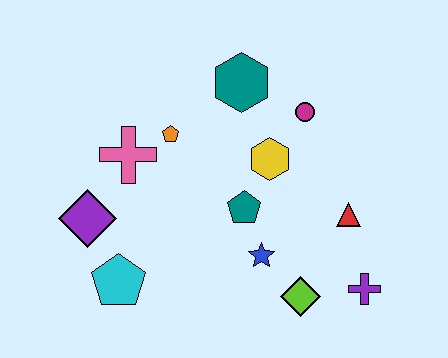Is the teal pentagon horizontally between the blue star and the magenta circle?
No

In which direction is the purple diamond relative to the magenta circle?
The purple diamond is to the left of the magenta circle.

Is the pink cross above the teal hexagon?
No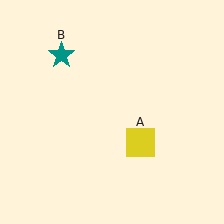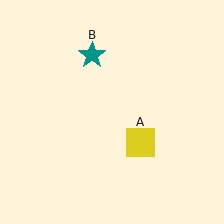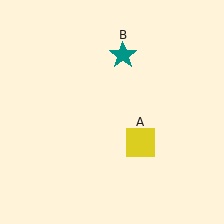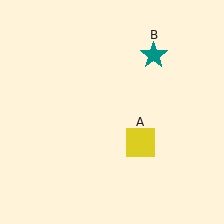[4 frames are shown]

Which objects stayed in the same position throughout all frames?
Yellow square (object A) remained stationary.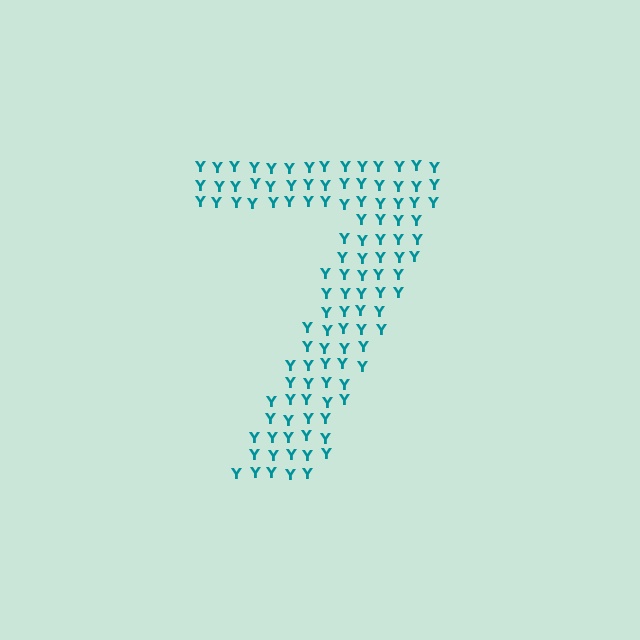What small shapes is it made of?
It is made of small letter Y's.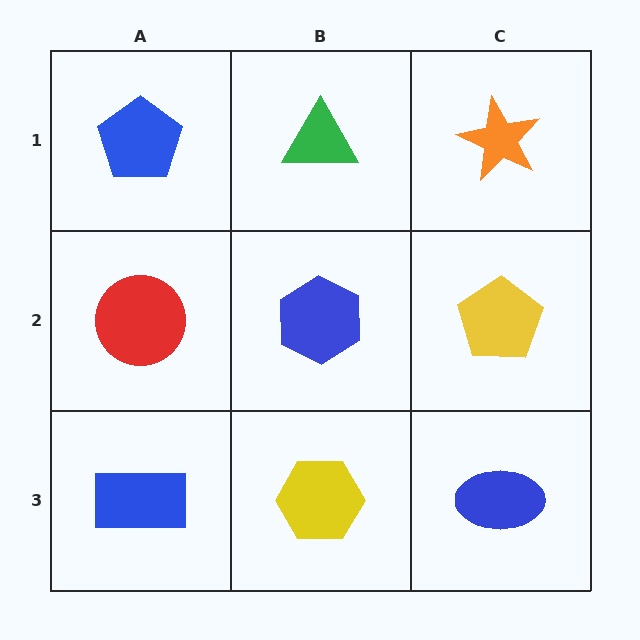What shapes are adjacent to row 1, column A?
A red circle (row 2, column A), a green triangle (row 1, column B).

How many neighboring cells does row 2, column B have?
4.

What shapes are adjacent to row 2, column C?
An orange star (row 1, column C), a blue ellipse (row 3, column C), a blue hexagon (row 2, column B).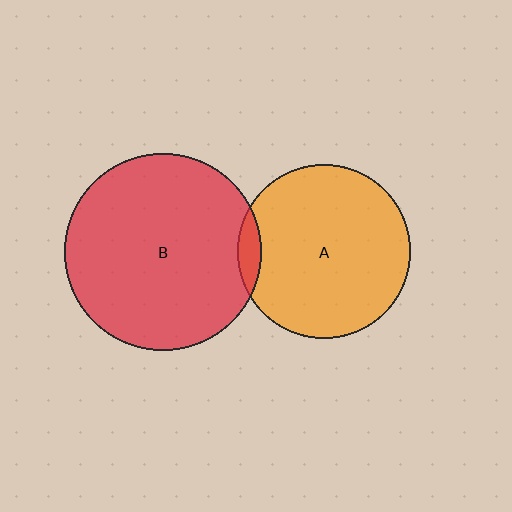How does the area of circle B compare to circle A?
Approximately 1.3 times.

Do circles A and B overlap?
Yes.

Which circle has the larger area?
Circle B (red).